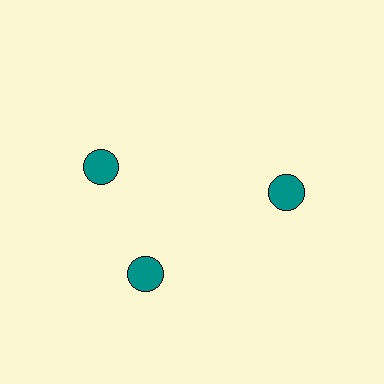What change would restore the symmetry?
The symmetry would be restored by rotating it back into even spacing with its neighbors so that all 3 circles sit at equal angles and equal distance from the center.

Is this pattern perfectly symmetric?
No. The 3 teal circles are arranged in a ring, but one element near the 11 o'clock position is rotated out of alignment along the ring, breaking the 3-fold rotational symmetry.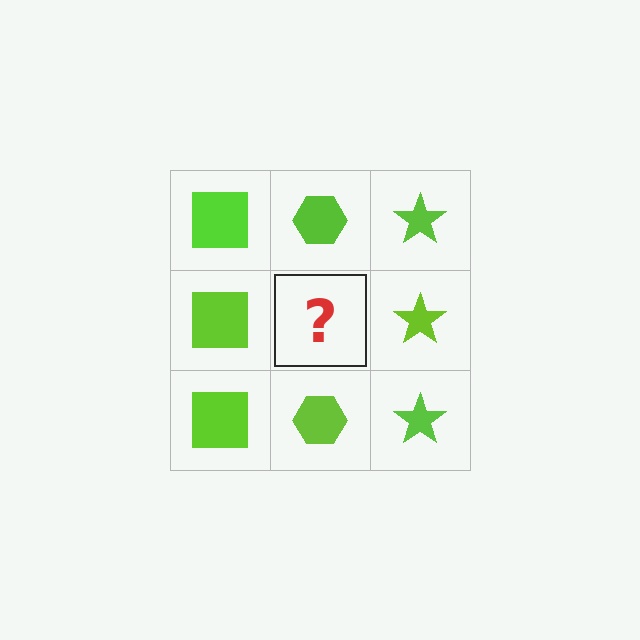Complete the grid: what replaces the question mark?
The question mark should be replaced with a lime hexagon.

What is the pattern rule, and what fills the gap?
The rule is that each column has a consistent shape. The gap should be filled with a lime hexagon.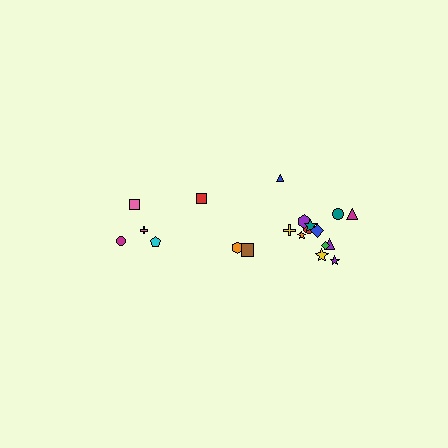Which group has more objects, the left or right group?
The right group.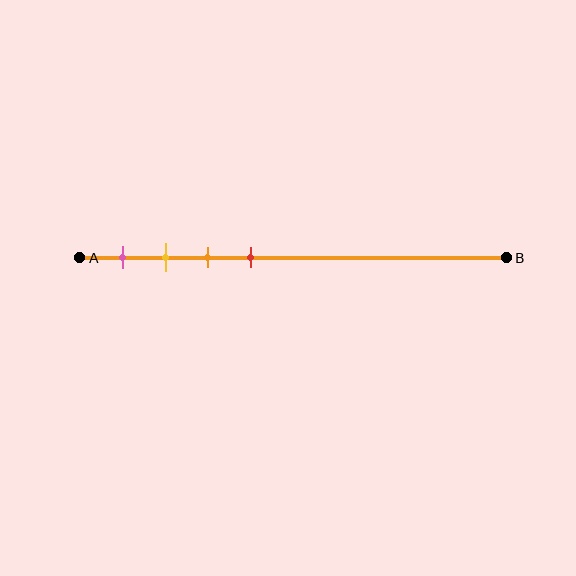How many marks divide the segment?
There are 4 marks dividing the segment.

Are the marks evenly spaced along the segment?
Yes, the marks are approximately evenly spaced.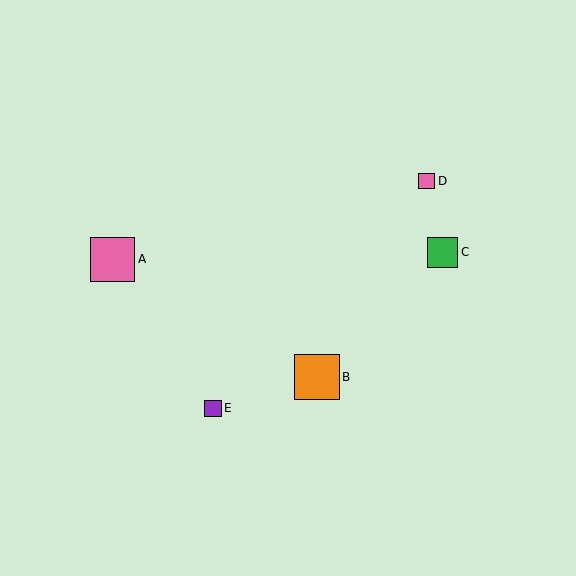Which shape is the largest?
The orange square (labeled B) is the largest.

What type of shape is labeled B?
Shape B is an orange square.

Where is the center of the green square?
The center of the green square is at (443, 252).